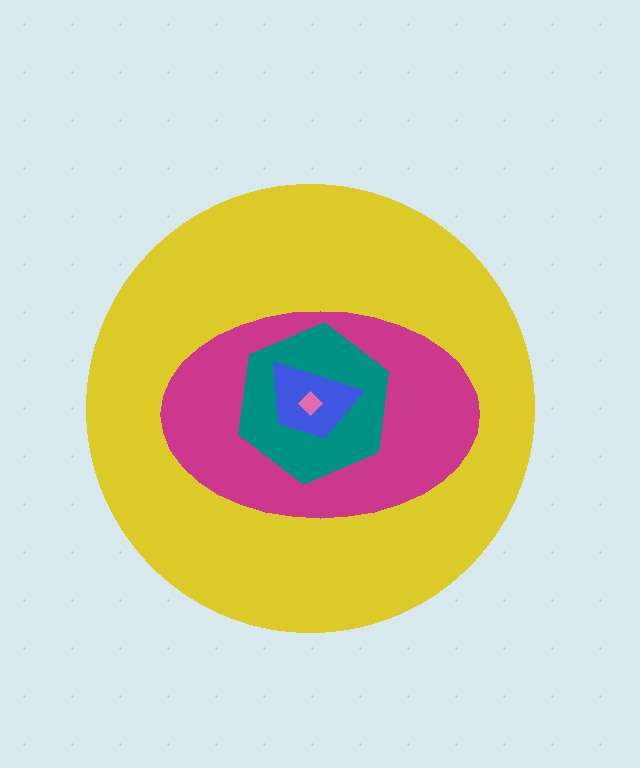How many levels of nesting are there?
5.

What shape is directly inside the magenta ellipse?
The teal hexagon.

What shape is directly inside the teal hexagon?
The blue trapezoid.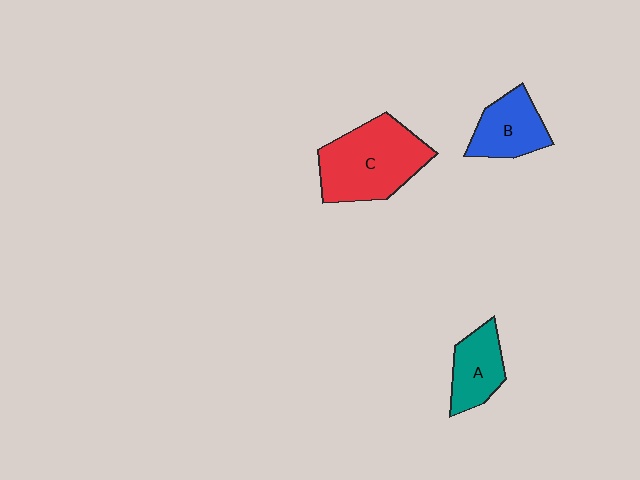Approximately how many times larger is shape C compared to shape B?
Approximately 1.7 times.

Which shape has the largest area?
Shape C (red).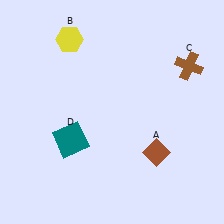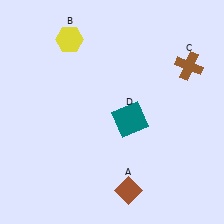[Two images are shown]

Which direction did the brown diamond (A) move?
The brown diamond (A) moved down.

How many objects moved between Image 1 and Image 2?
2 objects moved between the two images.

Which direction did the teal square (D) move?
The teal square (D) moved right.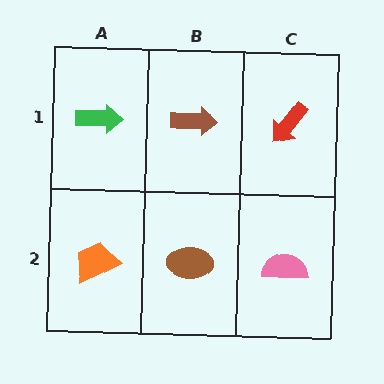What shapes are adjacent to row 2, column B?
A brown arrow (row 1, column B), an orange trapezoid (row 2, column A), a pink semicircle (row 2, column C).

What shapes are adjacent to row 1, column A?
An orange trapezoid (row 2, column A), a brown arrow (row 1, column B).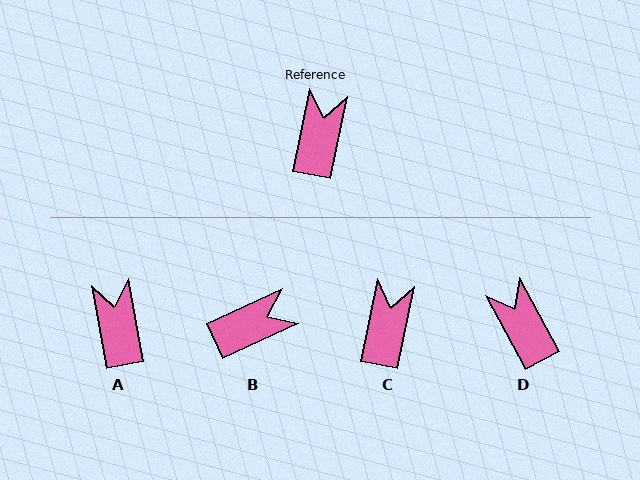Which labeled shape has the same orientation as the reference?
C.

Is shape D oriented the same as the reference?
No, it is off by about 40 degrees.